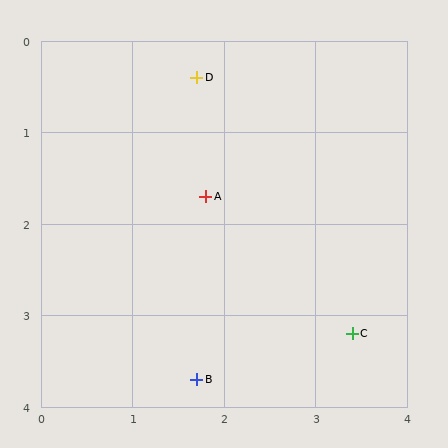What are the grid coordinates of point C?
Point C is at approximately (3.4, 3.2).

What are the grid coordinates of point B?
Point B is at approximately (1.7, 3.7).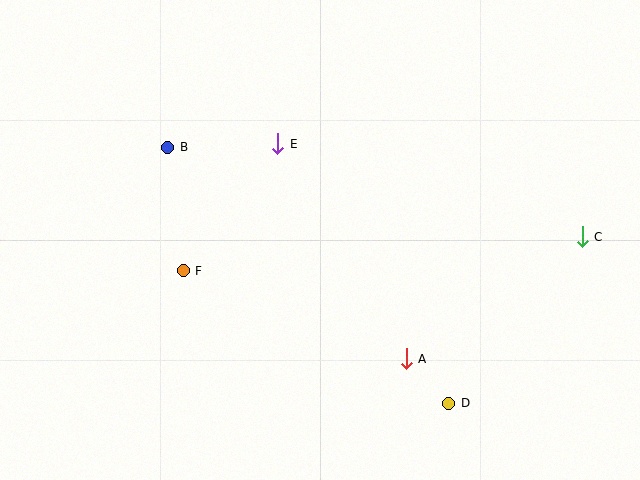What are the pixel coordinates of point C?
Point C is at (582, 237).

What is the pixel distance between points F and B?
The distance between F and B is 124 pixels.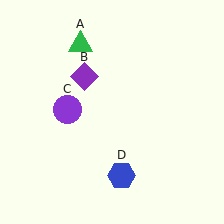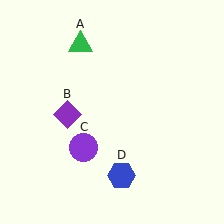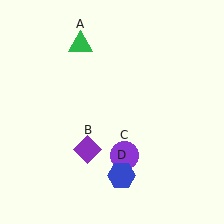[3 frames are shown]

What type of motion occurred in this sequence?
The purple diamond (object B), purple circle (object C) rotated counterclockwise around the center of the scene.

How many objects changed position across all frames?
2 objects changed position: purple diamond (object B), purple circle (object C).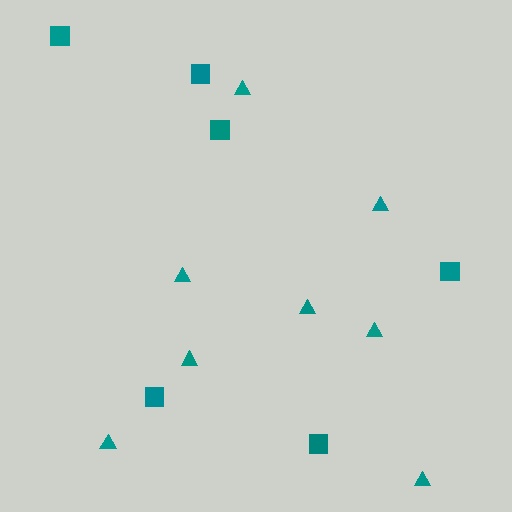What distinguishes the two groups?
There are 2 groups: one group of squares (6) and one group of triangles (8).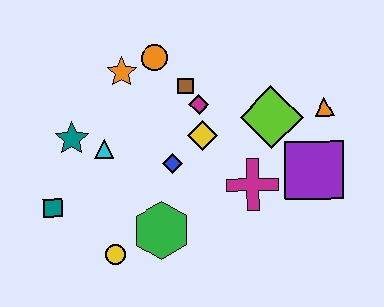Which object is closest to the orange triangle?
The lime diamond is closest to the orange triangle.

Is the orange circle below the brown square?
No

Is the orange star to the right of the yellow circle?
Yes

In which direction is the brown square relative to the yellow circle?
The brown square is above the yellow circle.